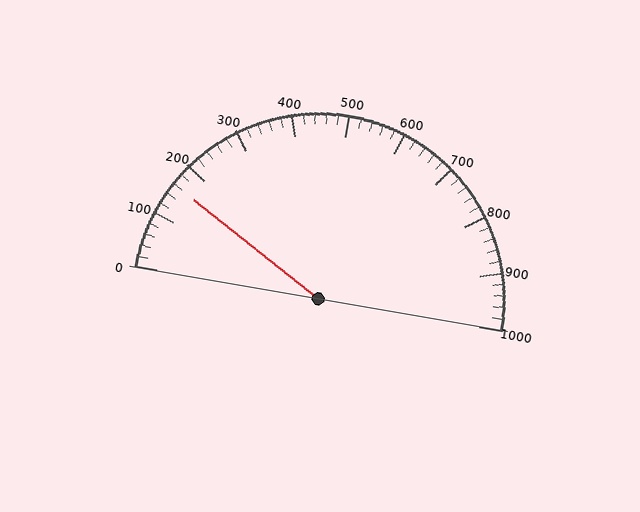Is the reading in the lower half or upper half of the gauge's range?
The reading is in the lower half of the range (0 to 1000).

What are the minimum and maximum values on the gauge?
The gauge ranges from 0 to 1000.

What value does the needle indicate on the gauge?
The needle indicates approximately 160.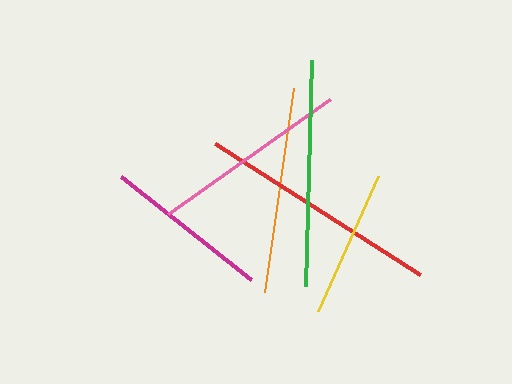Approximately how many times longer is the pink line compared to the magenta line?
The pink line is approximately 1.2 times the length of the magenta line.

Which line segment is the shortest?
The yellow line is the shortest at approximately 147 pixels.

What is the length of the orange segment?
The orange segment is approximately 205 pixels long.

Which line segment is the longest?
The red line is the longest at approximately 244 pixels.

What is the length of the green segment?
The green segment is approximately 227 pixels long.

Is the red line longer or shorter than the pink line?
The red line is longer than the pink line.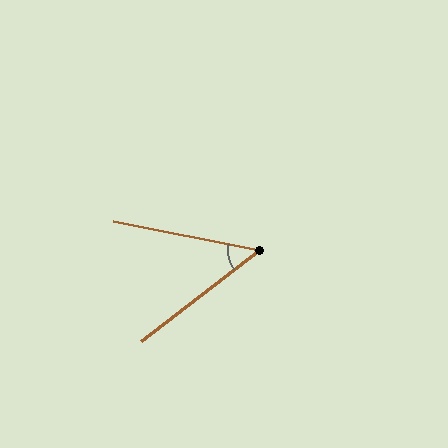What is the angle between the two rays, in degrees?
Approximately 49 degrees.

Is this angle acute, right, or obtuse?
It is acute.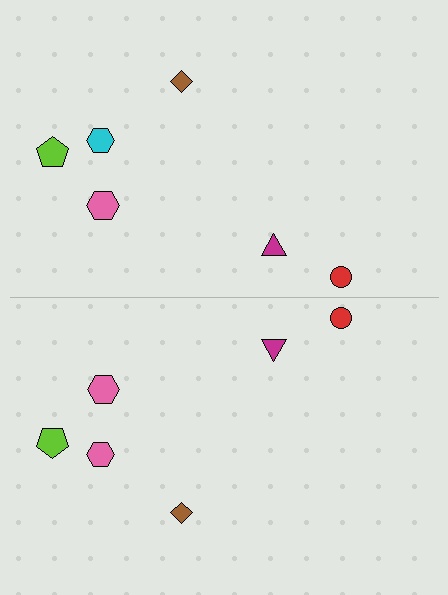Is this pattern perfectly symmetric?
No, the pattern is not perfectly symmetric. The pink hexagon on the bottom side breaks the symmetry — its mirror counterpart is cyan.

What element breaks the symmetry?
The pink hexagon on the bottom side breaks the symmetry — its mirror counterpart is cyan.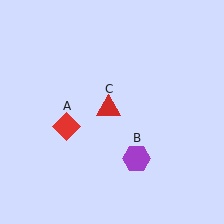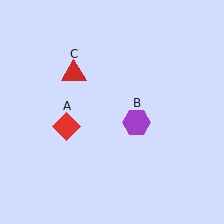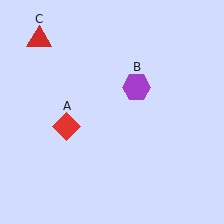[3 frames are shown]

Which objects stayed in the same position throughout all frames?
Red diamond (object A) remained stationary.